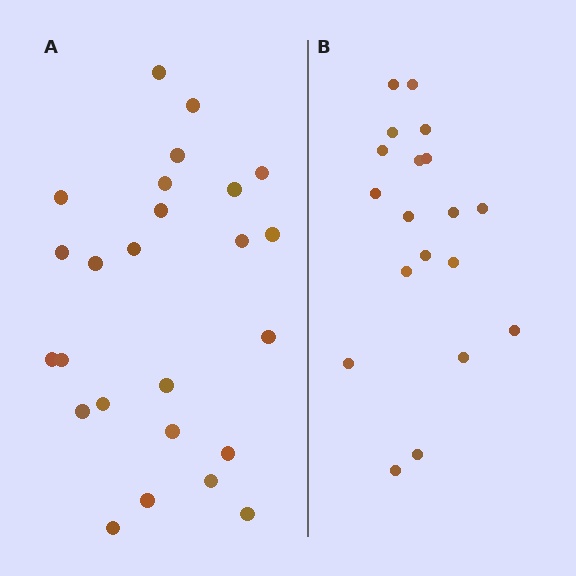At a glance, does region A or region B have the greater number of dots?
Region A (the left region) has more dots.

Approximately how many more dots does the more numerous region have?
Region A has about 6 more dots than region B.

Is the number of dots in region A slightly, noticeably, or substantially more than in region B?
Region A has noticeably more, but not dramatically so. The ratio is roughly 1.3 to 1.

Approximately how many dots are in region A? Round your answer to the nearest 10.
About 20 dots. (The exact count is 25, which rounds to 20.)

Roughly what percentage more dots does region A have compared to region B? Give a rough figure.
About 30% more.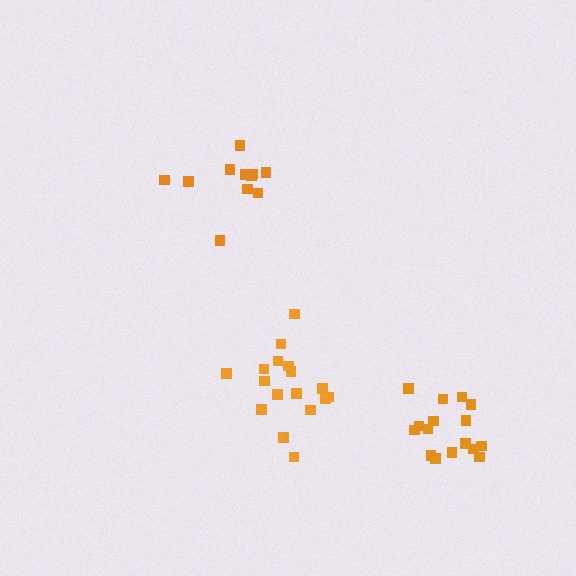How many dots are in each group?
Group 1: 11 dots, Group 2: 16 dots, Group 3: 17 dots (44 total).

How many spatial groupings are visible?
There are 3 spatial groupings.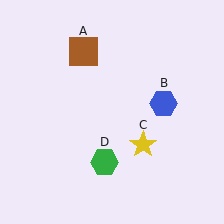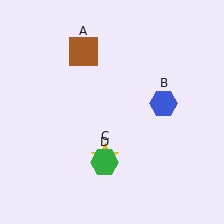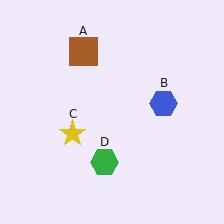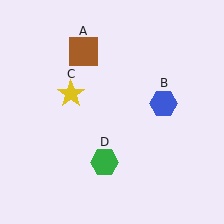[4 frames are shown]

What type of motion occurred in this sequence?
The yellow star (object C) rotated clockwise around the center of the scene.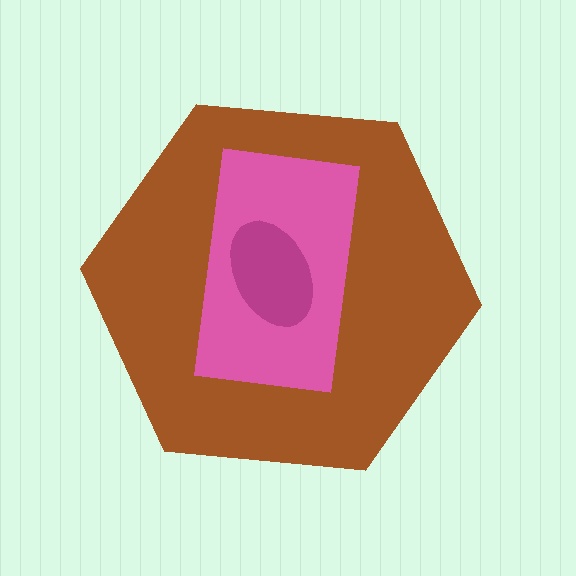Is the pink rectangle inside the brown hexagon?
Yes.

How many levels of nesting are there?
3.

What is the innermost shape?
The magenta ellipse.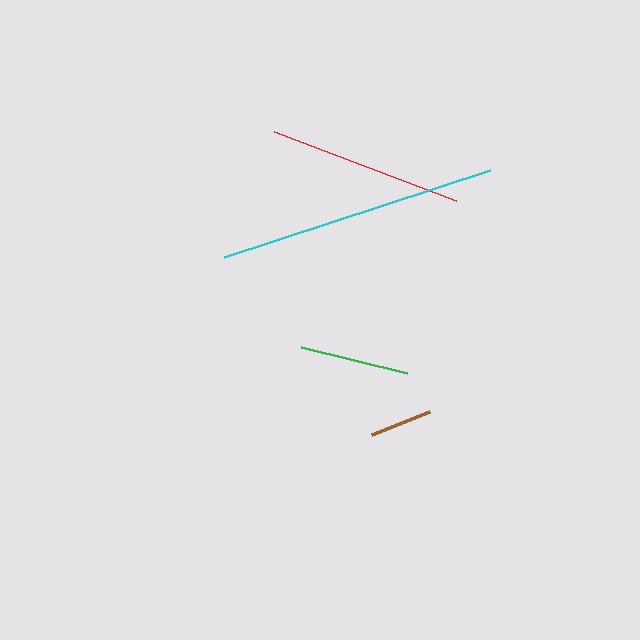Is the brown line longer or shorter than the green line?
The green line is longer than the brown line.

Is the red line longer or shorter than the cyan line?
The cyan line is longer than the red line.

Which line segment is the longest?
The cyan line is the longest at approximately 280 pixels.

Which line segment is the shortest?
The brown line is the shortest at approximately 62 pixels.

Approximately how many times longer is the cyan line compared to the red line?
The cyan line is approximately 1.4 times the length of the red line.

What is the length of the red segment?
The red segment is approximately 195 pixels long.